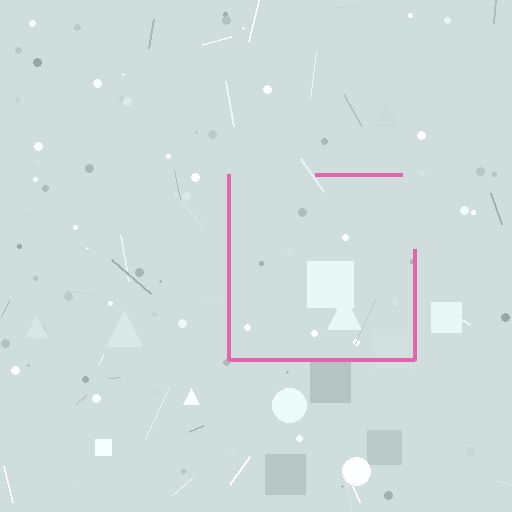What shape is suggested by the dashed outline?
The dashed outline suggests a square.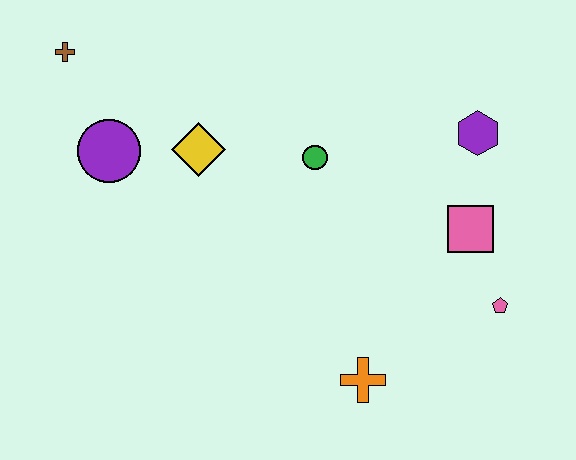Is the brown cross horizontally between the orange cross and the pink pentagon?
No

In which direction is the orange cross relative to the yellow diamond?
The orange cross is below the yellow diamond.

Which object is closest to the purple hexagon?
The pink square is closest to the purple hexagon.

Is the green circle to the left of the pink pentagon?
Yes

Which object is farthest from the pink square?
The brown cross is farthest from the pink square.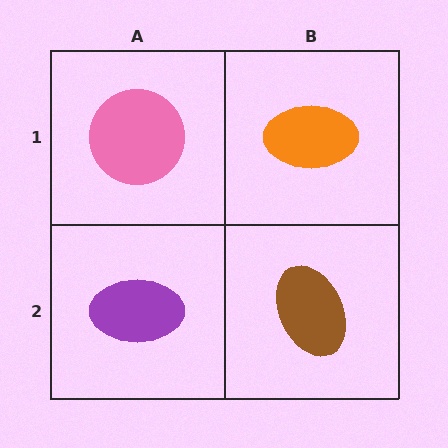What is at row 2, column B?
A brown ellipse.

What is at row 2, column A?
A purple ellipse.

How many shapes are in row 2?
2 shapes.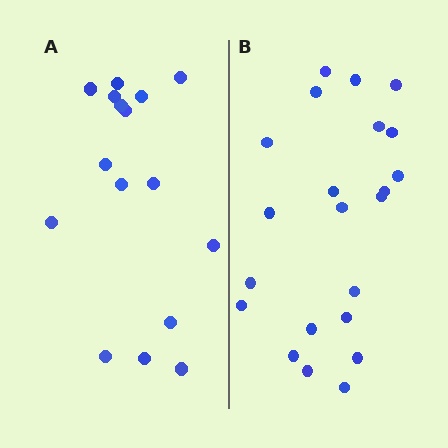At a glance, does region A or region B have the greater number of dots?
Region B (the right region) has more dots.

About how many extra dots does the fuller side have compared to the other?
Region B has about 6 more dots than region A.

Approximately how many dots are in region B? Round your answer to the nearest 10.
About 20 dots. (The exact count is 22, which rounds to 20.)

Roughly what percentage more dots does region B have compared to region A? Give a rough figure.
About 40% more.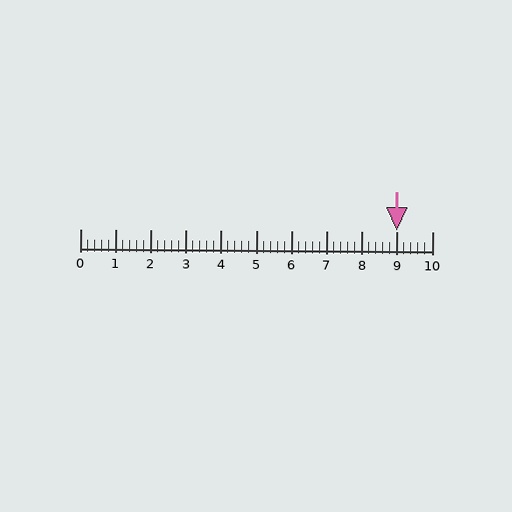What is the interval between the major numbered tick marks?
The major tick marks are spaced 1 units apart.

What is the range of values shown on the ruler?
The ruler shows values from 0 to 10.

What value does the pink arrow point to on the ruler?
The pink arrow points to approximately 9.0.